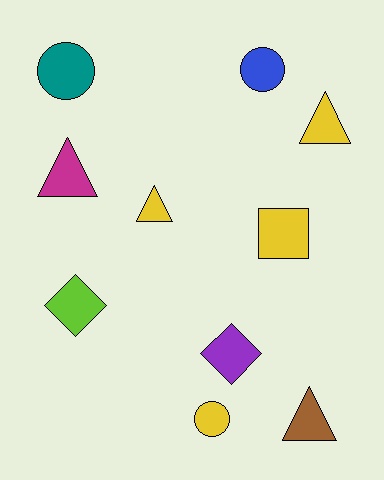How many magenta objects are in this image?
There is 1 magenta object.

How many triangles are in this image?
There are 4 triangles.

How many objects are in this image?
There are 10 objects.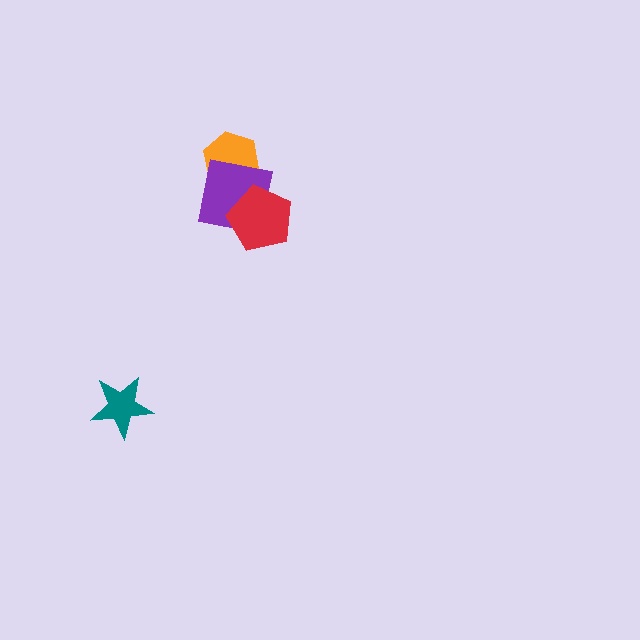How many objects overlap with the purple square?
2 objects overlap with the purple square.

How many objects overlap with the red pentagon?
1 object overlaps with the red pentagon.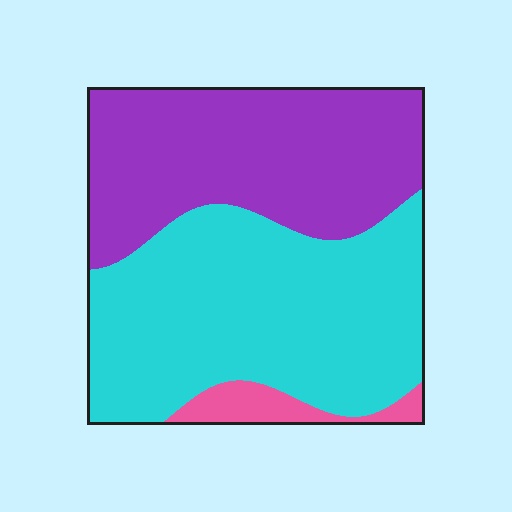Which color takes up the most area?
Cyan, at roughly 55%.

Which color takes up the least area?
Pink, at roughly 5%.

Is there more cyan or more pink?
Cyan.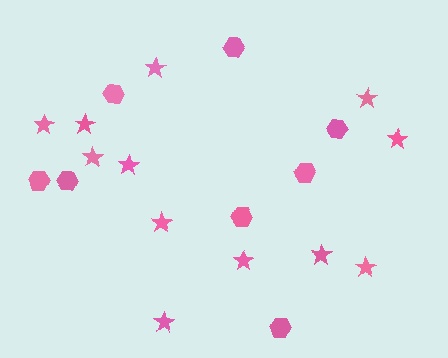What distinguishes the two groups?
There are 2 groups: one group of hexagons (8) and one group of stars (12).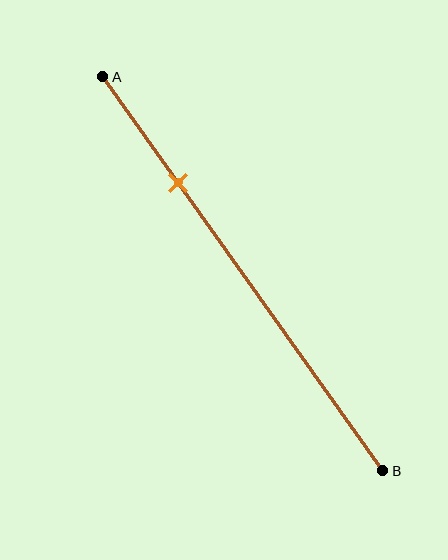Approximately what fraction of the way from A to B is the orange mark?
The orange mark is approximately 25% of the way from A to B.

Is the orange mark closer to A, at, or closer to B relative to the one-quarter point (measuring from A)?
The orange mark is approximately at the one-quarter point of segment AB.